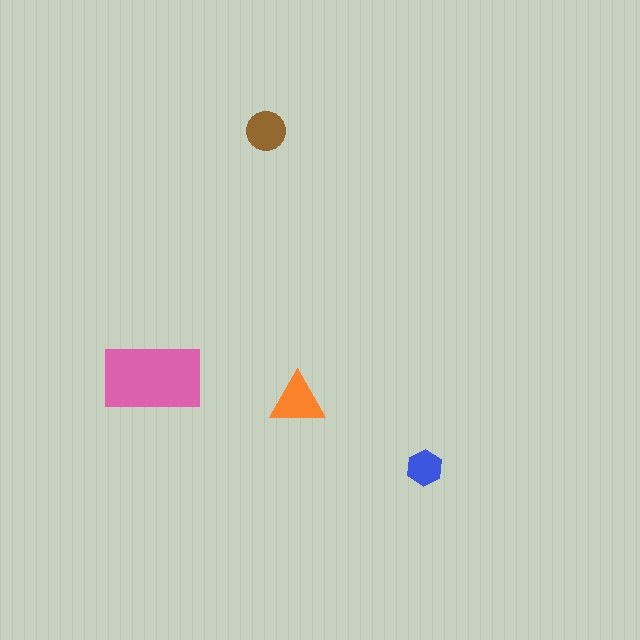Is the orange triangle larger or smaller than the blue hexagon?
Larger.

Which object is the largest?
The pink rectangle.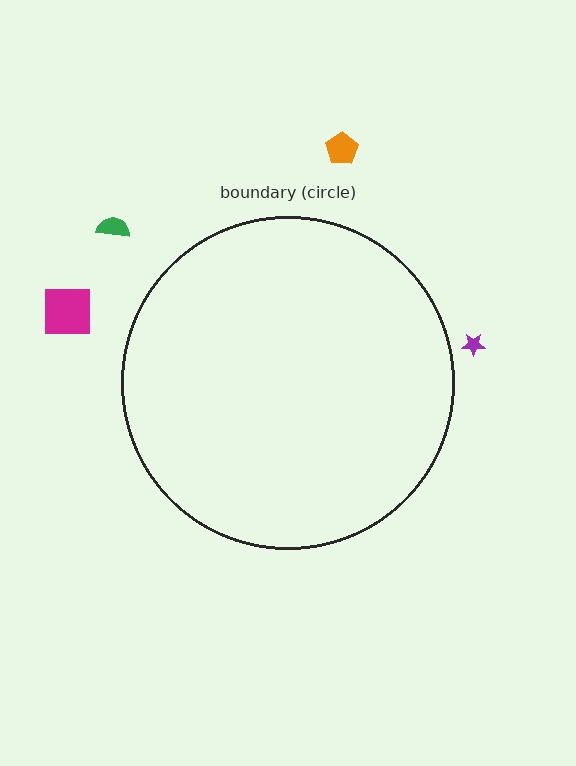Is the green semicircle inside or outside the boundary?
Outside.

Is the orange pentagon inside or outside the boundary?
Outside.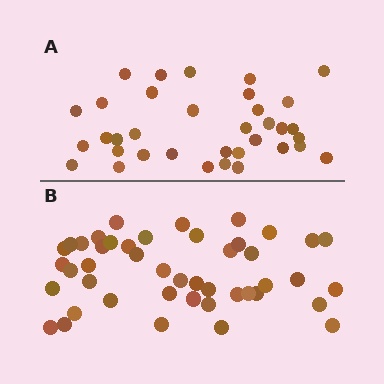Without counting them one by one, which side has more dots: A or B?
Region B (the bottom region) has more dots.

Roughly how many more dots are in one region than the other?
Region B has roughly 10 or so more dots than region A.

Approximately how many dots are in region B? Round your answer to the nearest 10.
About 40 dots. (The exact count is 45, which rounds to 40.)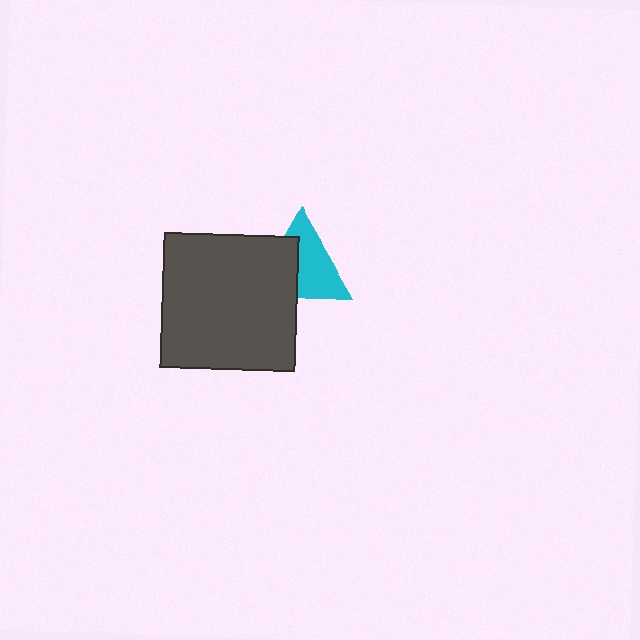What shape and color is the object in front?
The object in front is a dark gray square.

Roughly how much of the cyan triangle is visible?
About half of it is visible (roughly 57%).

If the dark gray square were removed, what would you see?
You would see the complete cyan triangle.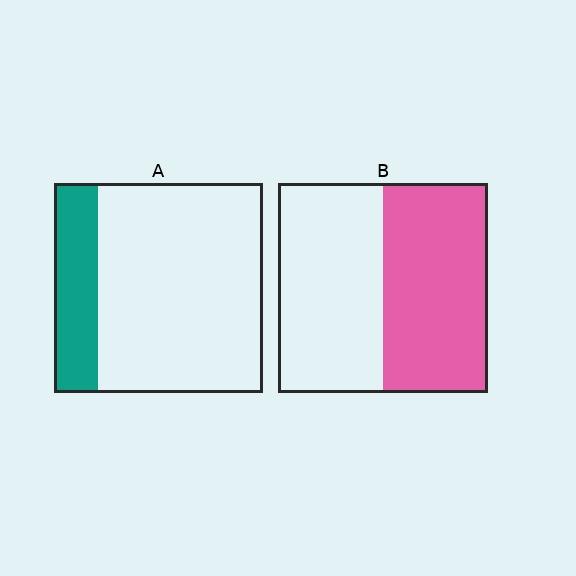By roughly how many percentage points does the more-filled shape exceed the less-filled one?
By roughly 30 percentage points (B over A).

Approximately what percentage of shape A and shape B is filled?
A is approximately 20% and B is approximately 50%.